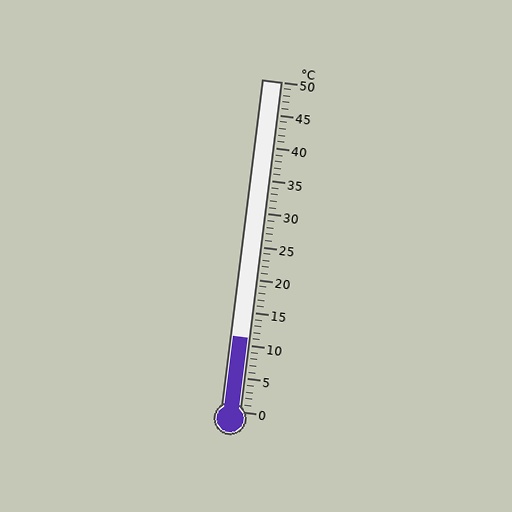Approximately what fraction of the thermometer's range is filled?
The thermometer is filled to approximately 20% of its range.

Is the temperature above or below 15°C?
The temperature is below 15°C.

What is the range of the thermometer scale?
The thermometer scale ranges from 0°C to 50°C.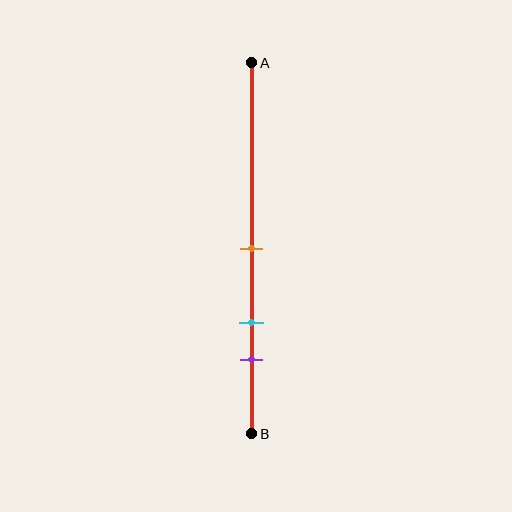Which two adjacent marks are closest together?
The cyan and purple marks are the closest adjacent pair.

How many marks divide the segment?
There are 3 marks dividing the segment.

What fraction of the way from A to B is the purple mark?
The purple mark is approximately 80% (0.8) of the way from A to B.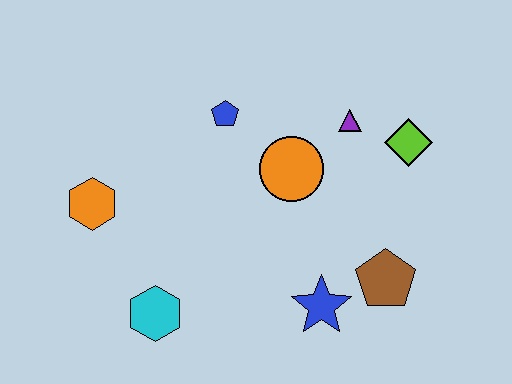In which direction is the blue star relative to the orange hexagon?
The blue star is to the right of the orange hexagon.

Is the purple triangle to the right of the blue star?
Yes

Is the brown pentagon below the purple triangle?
Yes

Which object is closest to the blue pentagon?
The orange circle is closest to the blue pentagon.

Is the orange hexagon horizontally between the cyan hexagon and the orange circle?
No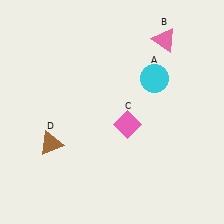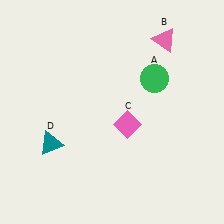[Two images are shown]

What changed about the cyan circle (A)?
In Image 1, A is cyan. In Image 2, it changed to green.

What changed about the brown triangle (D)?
In Image 1, D is brown. In Image 2, it changed to teal.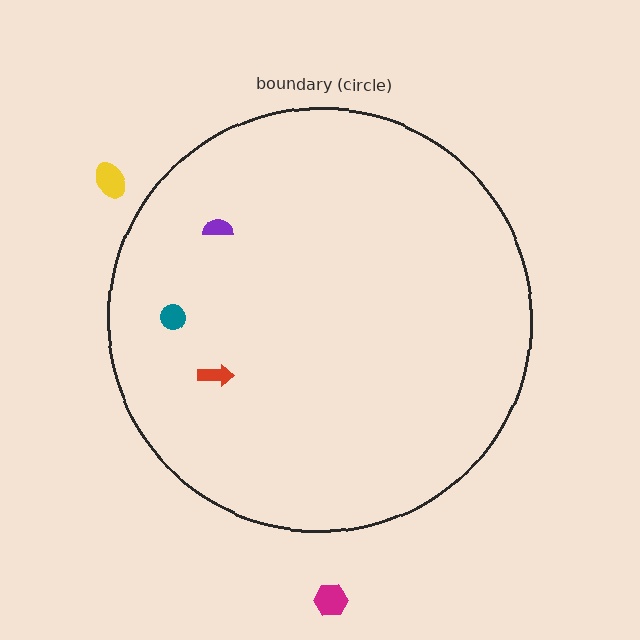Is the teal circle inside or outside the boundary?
Inside.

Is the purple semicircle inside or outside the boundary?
Inside.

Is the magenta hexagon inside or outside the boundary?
Outside.